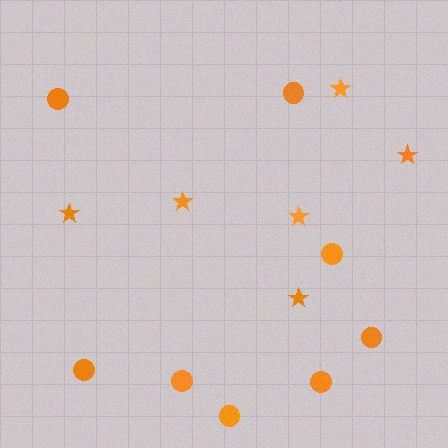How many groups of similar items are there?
There are 2 groups: one group of circles (8) and one group of stars (6).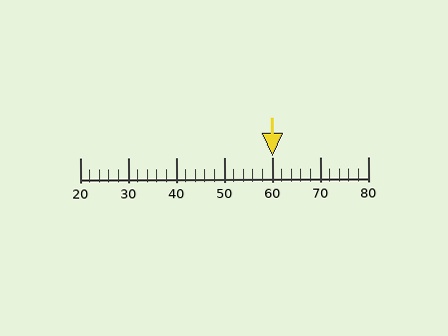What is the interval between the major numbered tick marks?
The major tick marks are spaced 10 units apart.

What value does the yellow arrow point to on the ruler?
The yellow arrow points to approximately 60.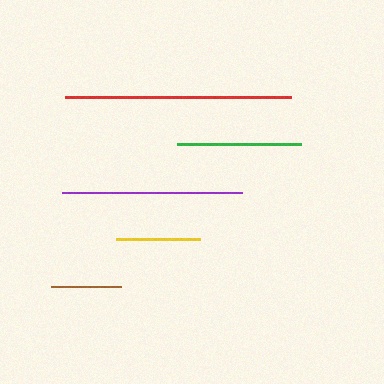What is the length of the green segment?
The green segment is approximately 123 pixels long.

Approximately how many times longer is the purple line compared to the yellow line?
The purple line is approximately 2.2 times the length of the yellow line.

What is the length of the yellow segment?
The yellow segment is approximately 83 pixels long.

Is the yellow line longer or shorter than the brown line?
The yellow line is longer than the brown line.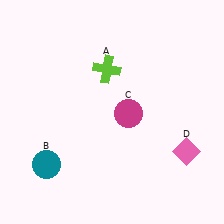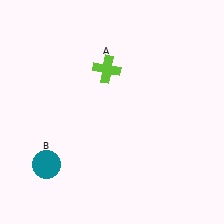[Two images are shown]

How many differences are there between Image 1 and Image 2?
There are 2 differences between the two images.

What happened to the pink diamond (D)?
The pink diamond (D) was removed in Image 2. It was in the bottom-right area of Image 1.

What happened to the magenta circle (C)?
The magenta circle (C) was removed in Image 2. It was in the bottom-right area of Image 1.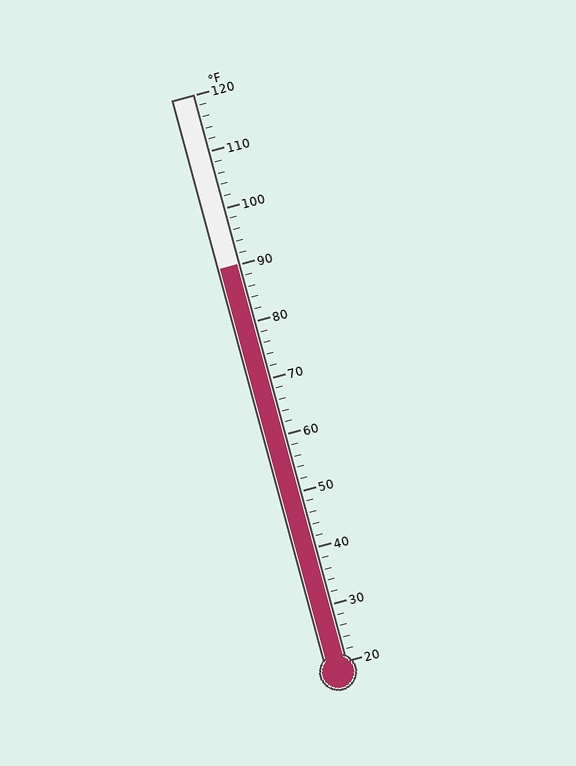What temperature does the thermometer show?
The thermometer shows approximately 90°F.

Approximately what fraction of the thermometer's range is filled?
The thermometer is filled to approximately 70% of its range.